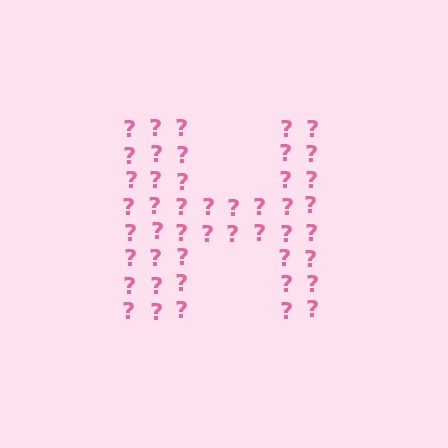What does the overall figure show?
The overall figure shows the letter H.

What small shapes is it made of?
It is made of small question marks.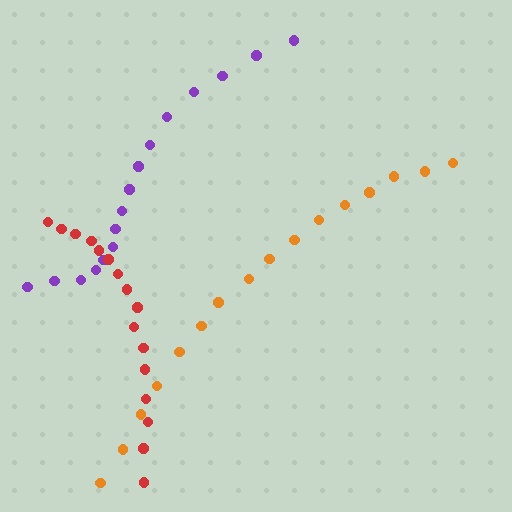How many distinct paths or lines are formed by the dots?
There are 3 distinct paths.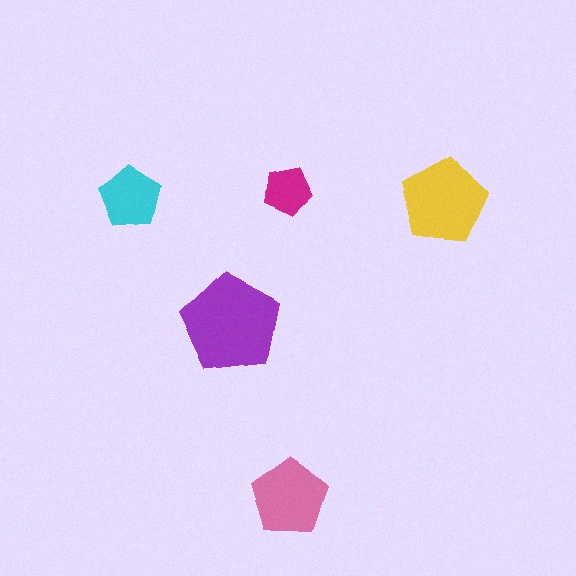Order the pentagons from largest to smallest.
the purple one, the yellow one, the pink one, the cyan one, the magenta one.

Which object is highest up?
The magenta pentagon is topmost.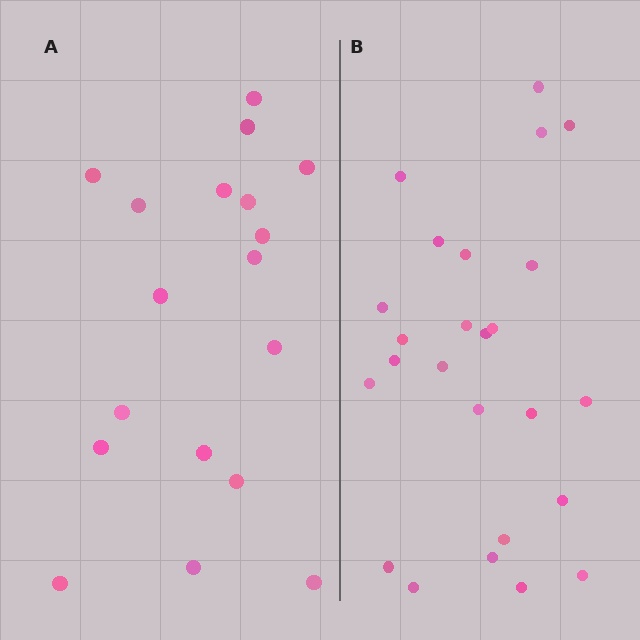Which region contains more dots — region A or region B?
Region B (the right region) has more dots.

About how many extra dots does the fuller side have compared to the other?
Region B has roughly 8 or so more dots than region A.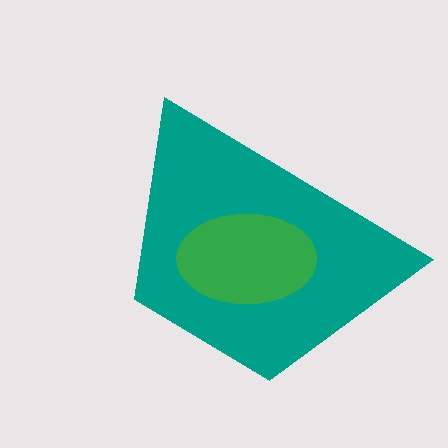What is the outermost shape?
The teal trapezoid.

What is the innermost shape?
The green ellipse.